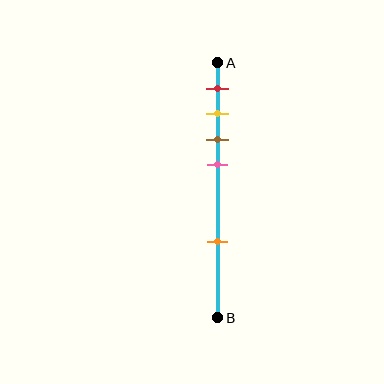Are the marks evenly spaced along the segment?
No, the marks are not evenly spaced.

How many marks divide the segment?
There are 5 marks dividing the segment.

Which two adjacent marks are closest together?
The yellow and brown marks are the closest adjacent pair.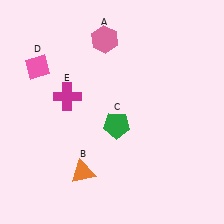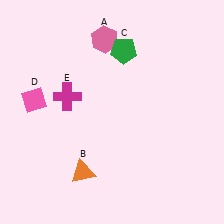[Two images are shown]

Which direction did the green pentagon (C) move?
The green pentagon (C) moved up.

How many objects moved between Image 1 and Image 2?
2 objects moved between the two images.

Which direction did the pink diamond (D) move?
The pink diamond (D) moved down.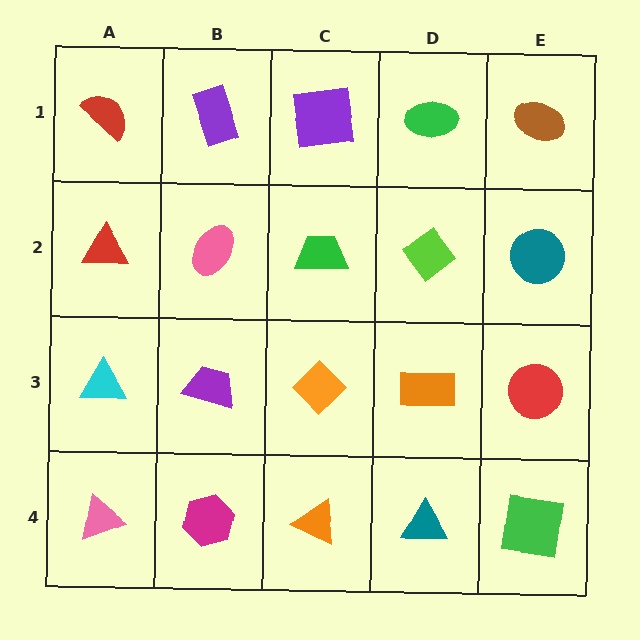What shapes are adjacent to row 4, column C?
An orange diamond (row 3, column C), a magenta hexagon (row 4, column B), a teal triangle (row 4, column D).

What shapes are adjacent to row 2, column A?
A red semicircle (row 1, column A), a cyan triangle (row 3, column A), a pink ellipse (row 2, column B).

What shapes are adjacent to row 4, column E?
A red circle (row 3, column E), a teal triangle (row 4, column D).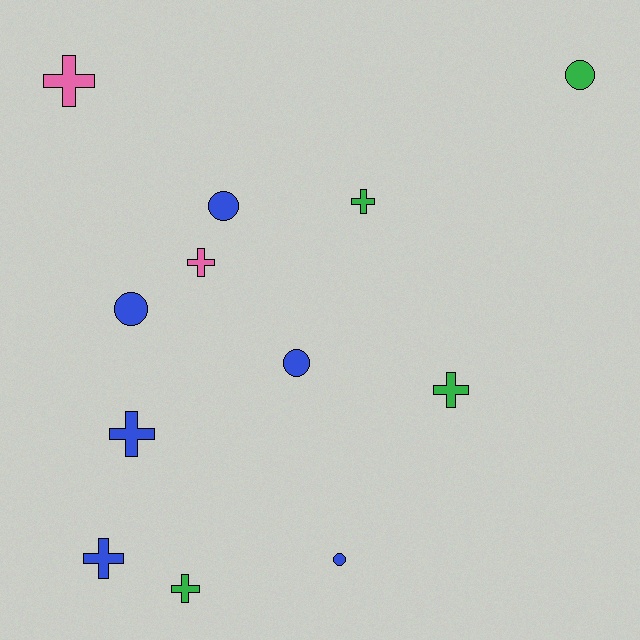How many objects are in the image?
There are 12 objects.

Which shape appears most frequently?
Cross, with 7 objects.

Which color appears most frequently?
Blue, with 6 objects.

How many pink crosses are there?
There are 2 pink crosses.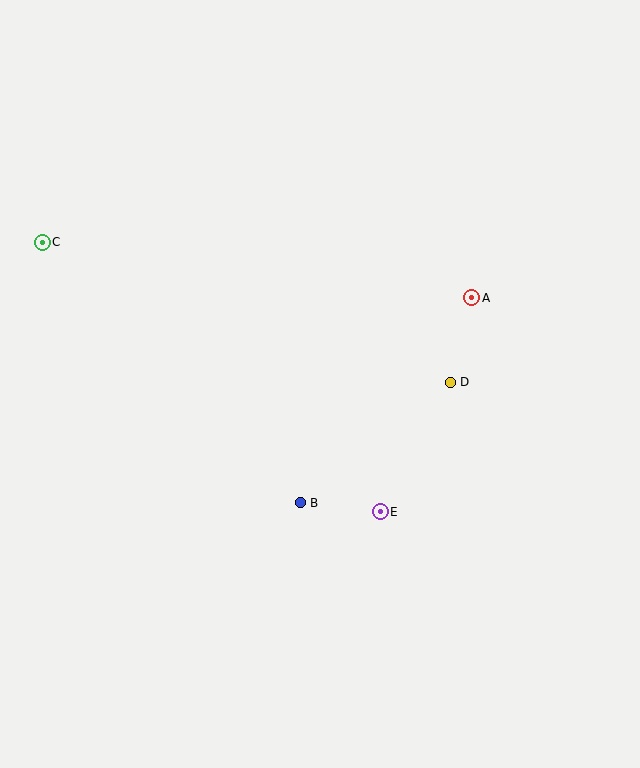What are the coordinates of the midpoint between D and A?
The midpoint between D and A is at (461, 340).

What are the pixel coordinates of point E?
Point E is at (380, 512).